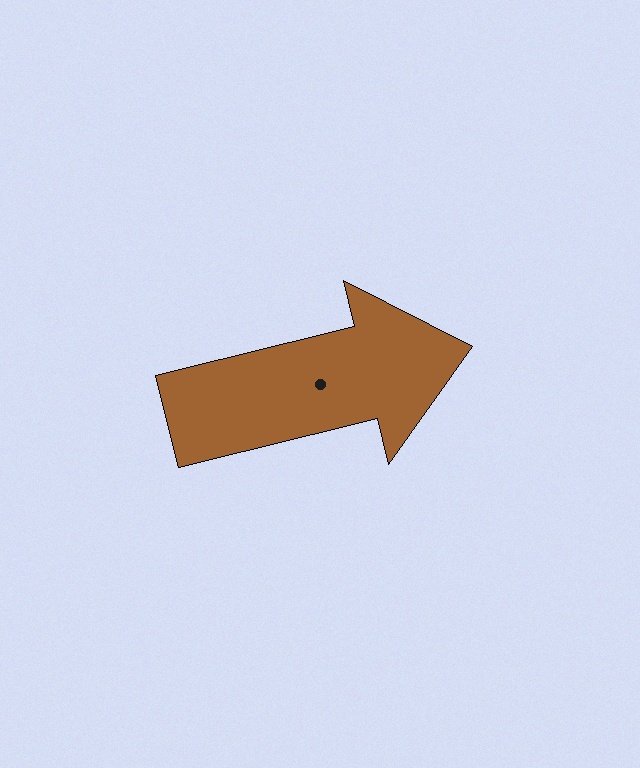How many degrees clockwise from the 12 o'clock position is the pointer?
Approximately 76 degrees.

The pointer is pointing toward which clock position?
Roughly 3 o'clock.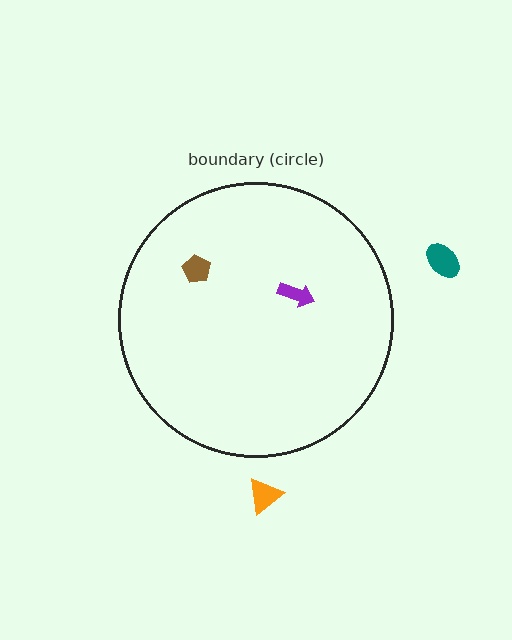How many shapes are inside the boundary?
2 inside, 2 outside.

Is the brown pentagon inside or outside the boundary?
Inside.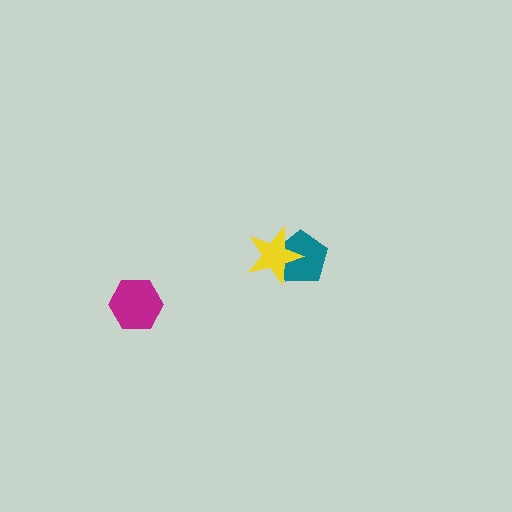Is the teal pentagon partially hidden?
Yes, it is partially covered by another shape.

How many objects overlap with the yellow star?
1 object overlaps with the yellow star.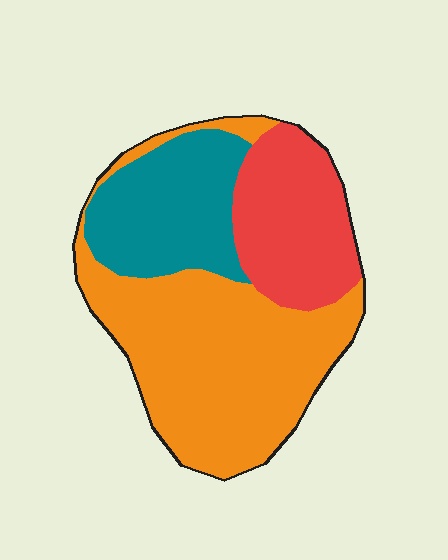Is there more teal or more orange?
Orange.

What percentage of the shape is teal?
Teal covers around 25% of the shape.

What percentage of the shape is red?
Red takes up less than a quarter of the shape.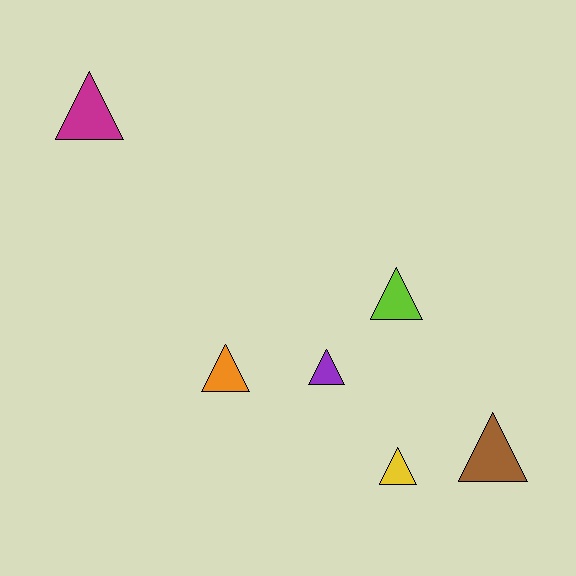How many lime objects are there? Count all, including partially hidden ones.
There is 1 lime object.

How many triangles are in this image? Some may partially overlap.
There are 6 triangles.